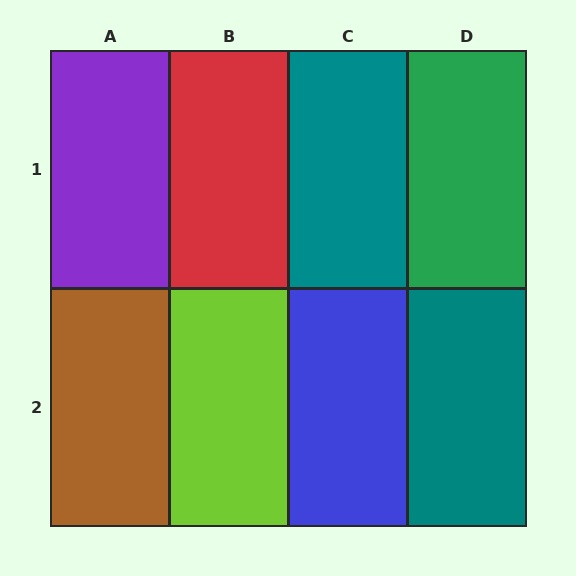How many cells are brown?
1 cell is brown.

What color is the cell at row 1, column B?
Red.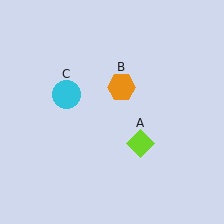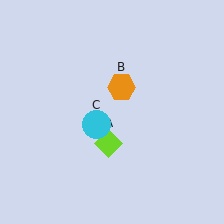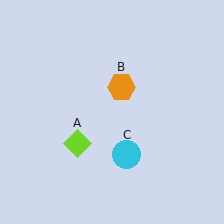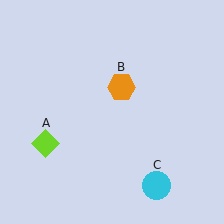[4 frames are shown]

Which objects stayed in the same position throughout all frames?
Orange hexagon (object B) remained stationary.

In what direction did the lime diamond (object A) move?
The lime diamond (object A) moved left.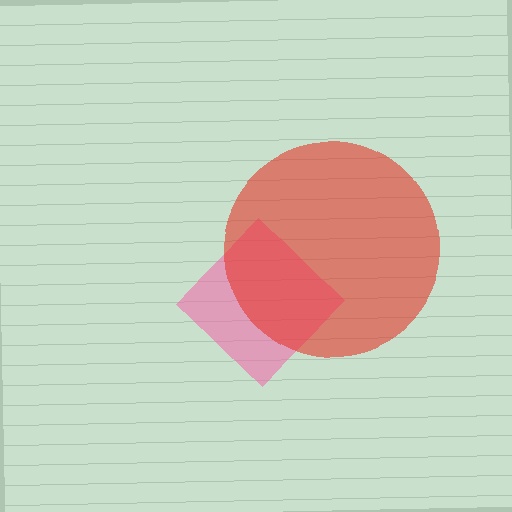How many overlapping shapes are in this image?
There are 2 overlapping shapes in the image.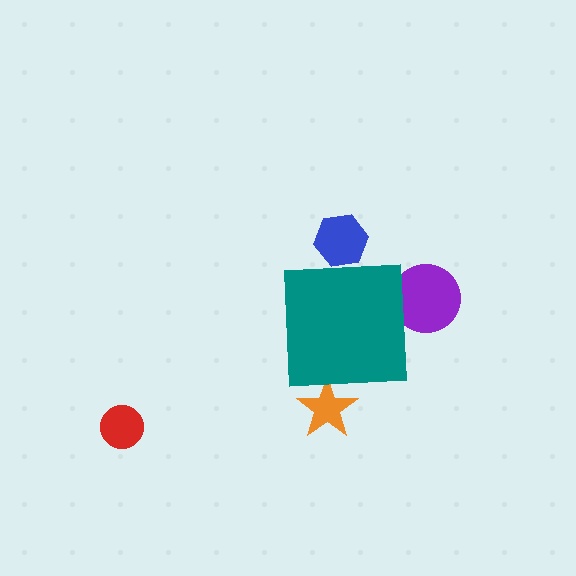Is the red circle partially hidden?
No, the red circle is fully visible.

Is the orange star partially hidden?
Yes, the orange star is partially hidden behind the teal square.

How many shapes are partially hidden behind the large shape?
3 shapes are partially hidden.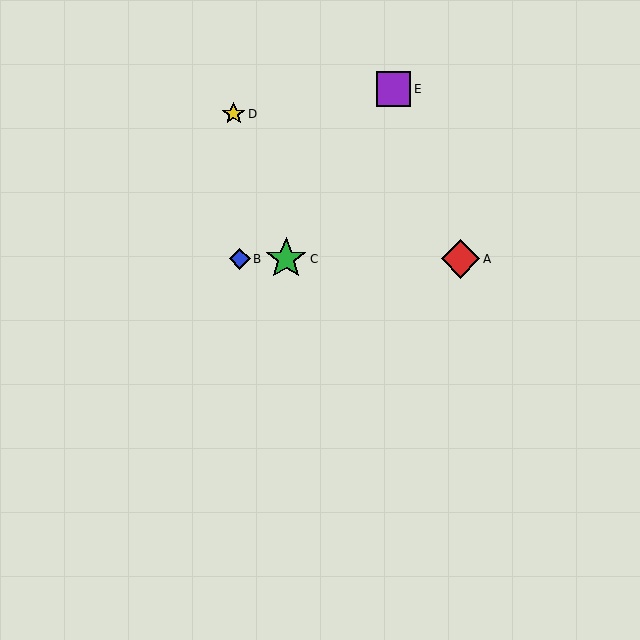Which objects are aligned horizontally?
Objects A, B, C are aligned horizontally.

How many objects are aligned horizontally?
3 objects (A, B, C) are aligned horizontally.